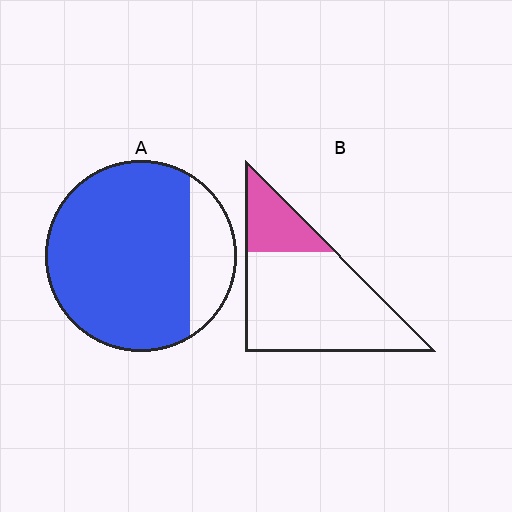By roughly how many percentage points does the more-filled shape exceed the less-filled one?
By roughly 60 percentage points (A over B).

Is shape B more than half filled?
No.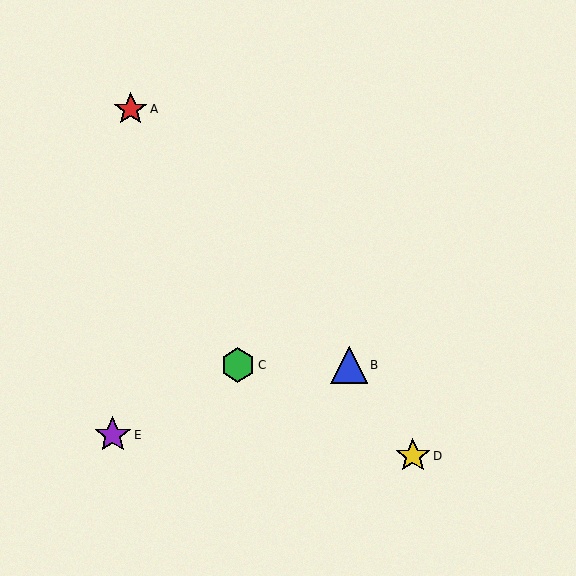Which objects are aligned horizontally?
Objects B, C are aligned horizontally.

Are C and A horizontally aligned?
No, C is at y≈365 and A is at y≈109.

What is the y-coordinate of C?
Object C is at y≈365.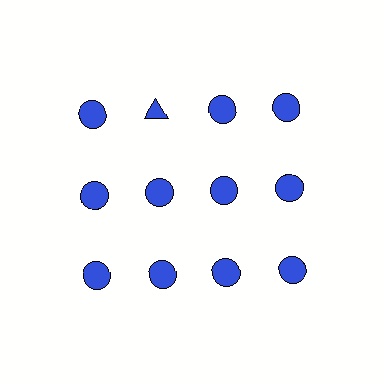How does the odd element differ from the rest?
It has a different shape: triangle instead of circle.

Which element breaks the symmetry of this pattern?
The blue triangle in the top row, second from left column breaks the symmetry. All other shapes are blue circles.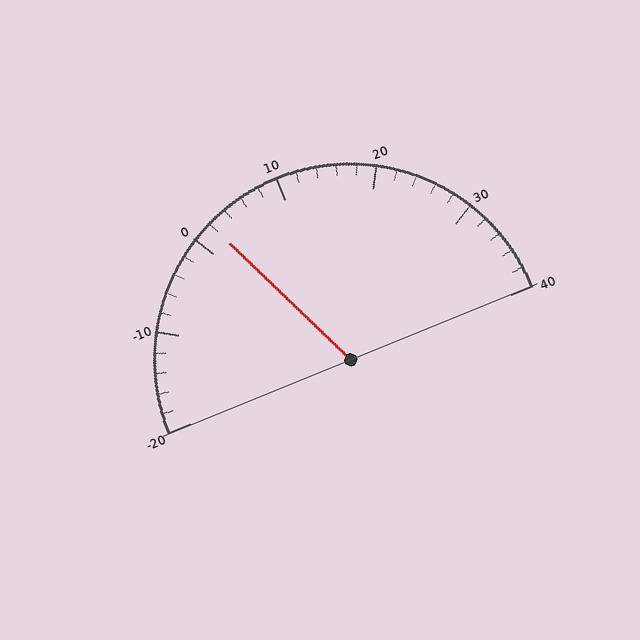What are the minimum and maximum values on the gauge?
The gauge ranges from -20 to 40.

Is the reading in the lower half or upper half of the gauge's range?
The reading is in the lower half of the range (-20 to 40).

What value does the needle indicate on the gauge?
The needle indicates approximately 2.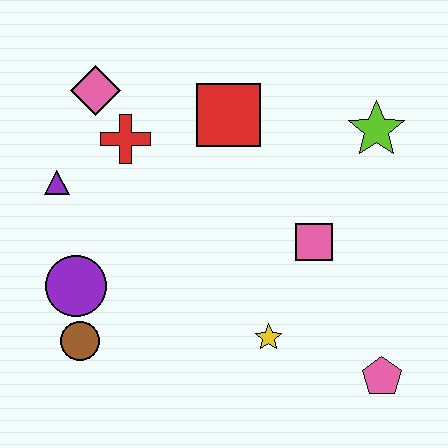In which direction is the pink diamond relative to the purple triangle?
The pink diamond is above the purple triangle.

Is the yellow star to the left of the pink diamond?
No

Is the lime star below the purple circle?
No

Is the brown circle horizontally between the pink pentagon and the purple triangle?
Yes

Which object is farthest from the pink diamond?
The pink pentagon is farthest from the pink diamond.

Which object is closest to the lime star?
The pink square is closest to the lime star.